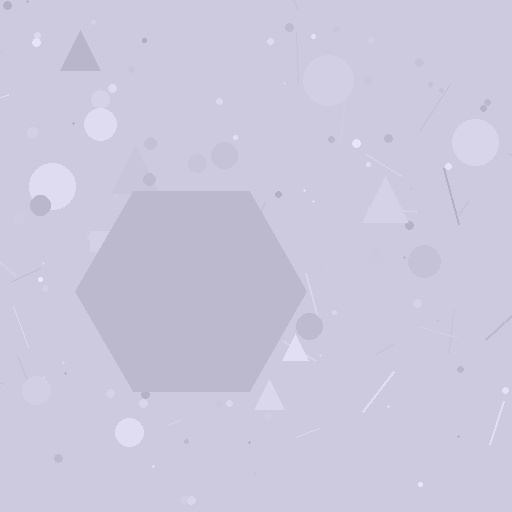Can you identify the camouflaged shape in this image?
The camouflaged shape is a hexagon.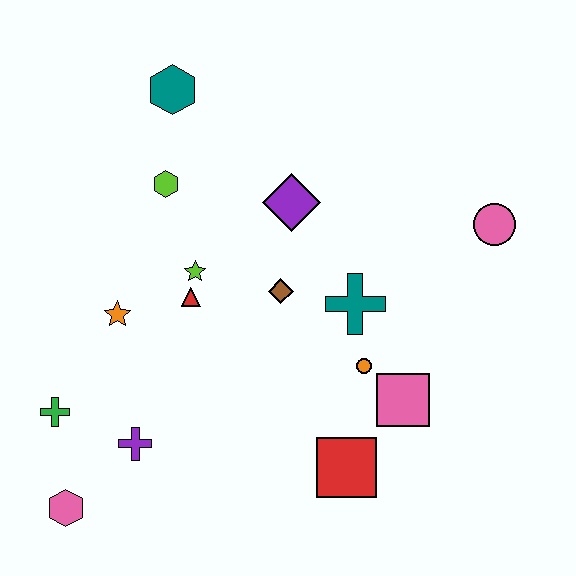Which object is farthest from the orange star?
The pink circle is farthest from the orange star.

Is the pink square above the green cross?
Yes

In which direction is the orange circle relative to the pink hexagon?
The orange circle is to the right of the pink hexagon.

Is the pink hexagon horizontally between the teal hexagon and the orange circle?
No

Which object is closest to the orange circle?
The pink square is closest to the orange circle.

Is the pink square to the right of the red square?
Yes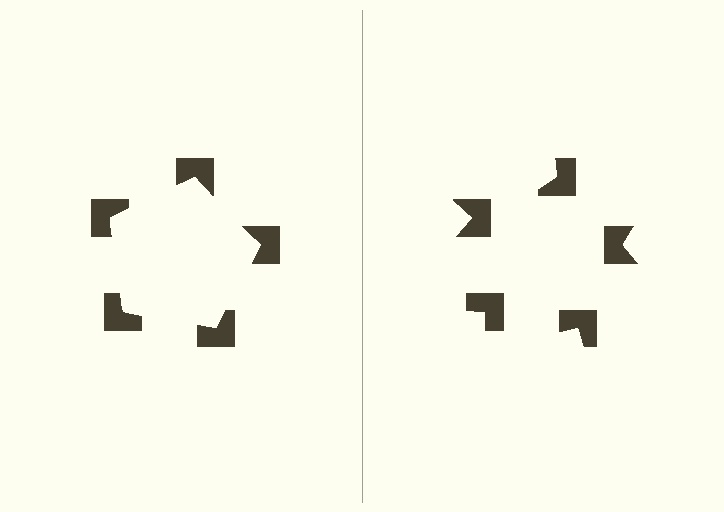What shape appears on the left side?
An illusory pentagon.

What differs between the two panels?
The notched squares are positioned identically on both sides; only the wedge orientations differ. On the left they align to a pentagon; on the right they are misaligned.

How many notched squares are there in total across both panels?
10 — 5 on each side.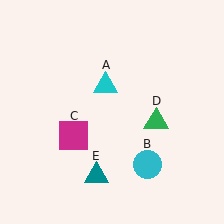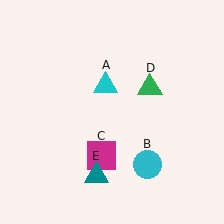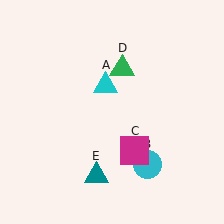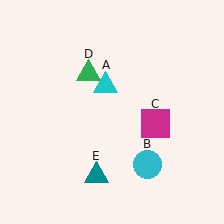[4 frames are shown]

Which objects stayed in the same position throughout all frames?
Cyan triangle (object A) and cyan circle (object B) and teal triangle (object E) remained stationary.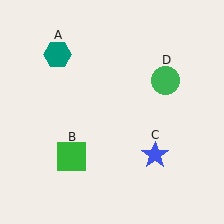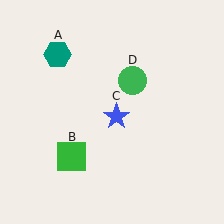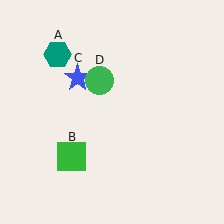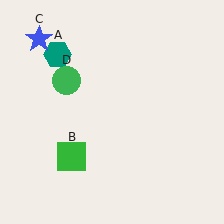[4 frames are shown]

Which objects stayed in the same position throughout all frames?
Teal hexagon (object A) and green square (object B) remained stationary.